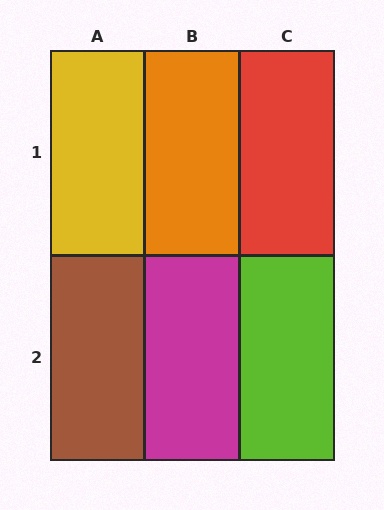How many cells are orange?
1 cell is orange.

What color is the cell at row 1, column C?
Red.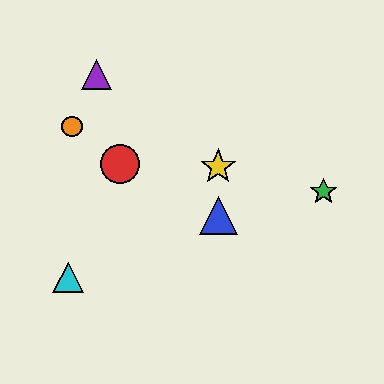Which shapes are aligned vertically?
The blue triangle, the yellow star are aligned vertically.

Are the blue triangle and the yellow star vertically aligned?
Yes, both are at x≈218.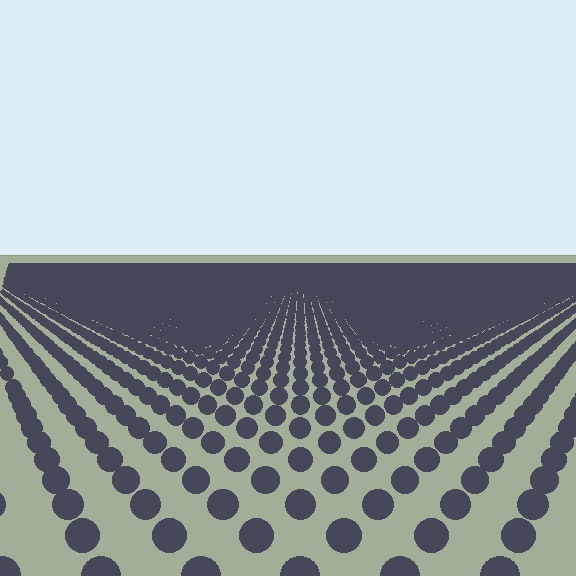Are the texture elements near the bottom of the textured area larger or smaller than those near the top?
Larger. Near the bottom, elements are closer to the viewer and appear at a bigger on-screen size.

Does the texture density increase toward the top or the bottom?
Density increases toward the top.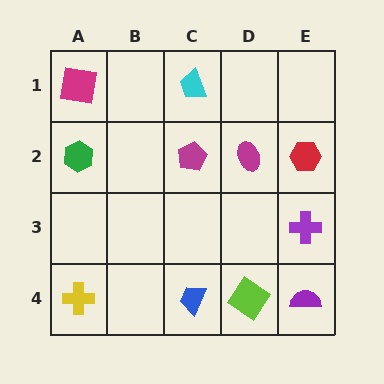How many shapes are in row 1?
2 shapes.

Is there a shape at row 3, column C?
No, that cell is empty.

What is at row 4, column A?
A yellow cross.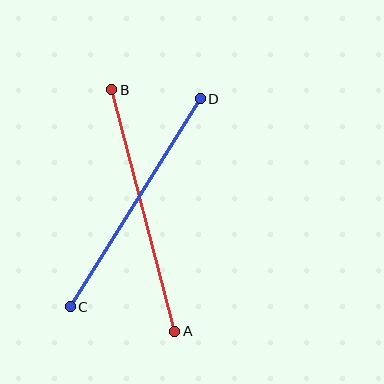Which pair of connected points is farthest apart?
Points A and B are farthest apart.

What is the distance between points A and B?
The distance is approximately 250 pixels.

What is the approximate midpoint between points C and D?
The midpoint is at approximately (135, 203) pixels.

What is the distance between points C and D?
The distance is approximately 246 pixels.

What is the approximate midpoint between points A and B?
The midpoint is at approximately (143, 211) pixels.